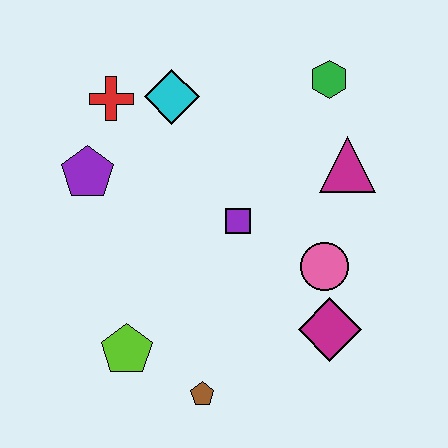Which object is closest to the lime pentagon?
The brown pentagon is closest to the lime pentagon.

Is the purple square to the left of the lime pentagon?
No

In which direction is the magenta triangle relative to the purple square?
The magenta triangle is to the right of the purple square.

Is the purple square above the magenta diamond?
Yes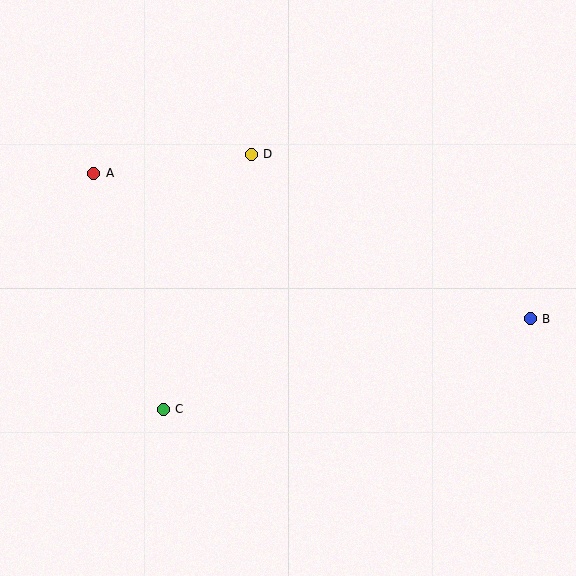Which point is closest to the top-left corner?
Point A is closest to the top-left corner.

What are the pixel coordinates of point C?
Point C is at (163, 409).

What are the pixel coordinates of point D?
Point D is at (251, 154).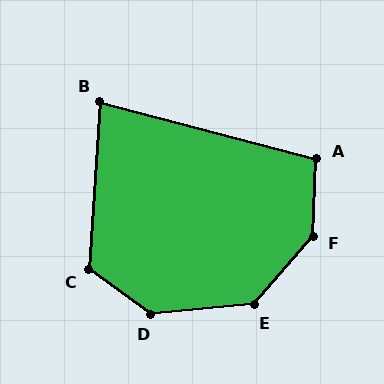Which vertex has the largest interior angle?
F, at approximately 142 degrees.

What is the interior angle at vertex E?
Approximately 136 degrees (obtuse).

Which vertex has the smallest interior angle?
B, at approximately 79 degrees.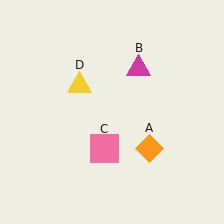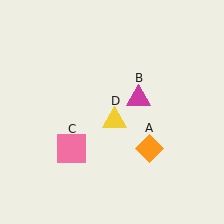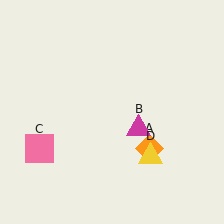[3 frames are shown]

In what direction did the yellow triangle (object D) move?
The yellow triangle (object D) moved down and to the right.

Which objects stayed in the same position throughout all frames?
Orange diamond (object A) remained stationary.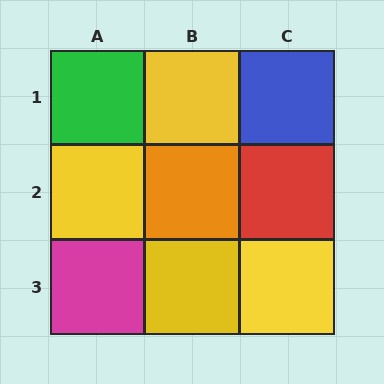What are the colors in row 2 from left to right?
Yellow, orange, red.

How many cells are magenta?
1 cell is magenta.